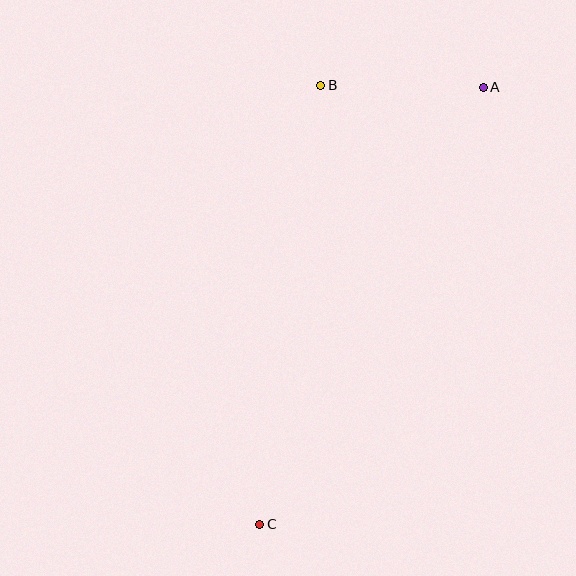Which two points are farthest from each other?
Points A and C are farthest from each other.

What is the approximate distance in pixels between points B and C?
The distance between B and C is approximately 444 pixels.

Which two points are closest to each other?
Points A and B are closest to each other.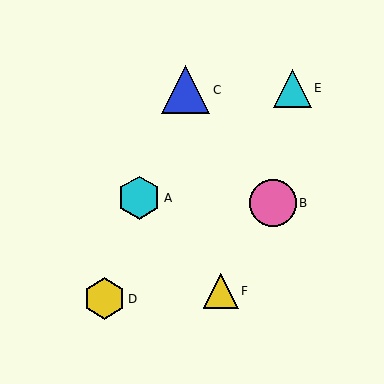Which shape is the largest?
The blue triangle (labeled C) is the largest.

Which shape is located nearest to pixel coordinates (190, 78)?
The blue triangle (labeled C) at (186, 90) is nearest to that location.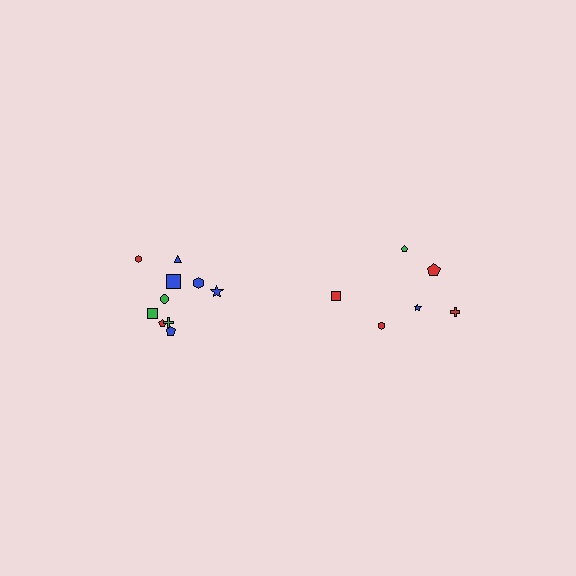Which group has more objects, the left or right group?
The left group.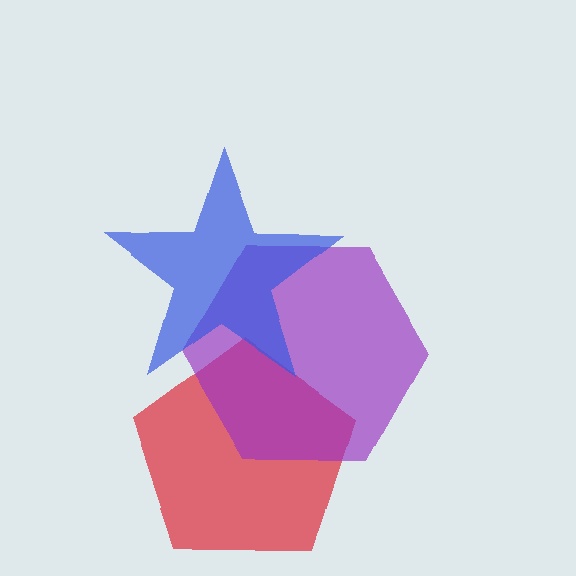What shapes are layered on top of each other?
The layered shapes are: a red pentagon, a purple hexagon, a blue star.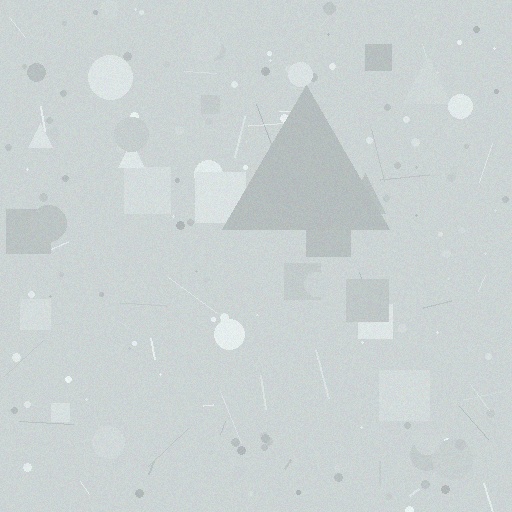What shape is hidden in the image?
A triangle is hidden in the image.